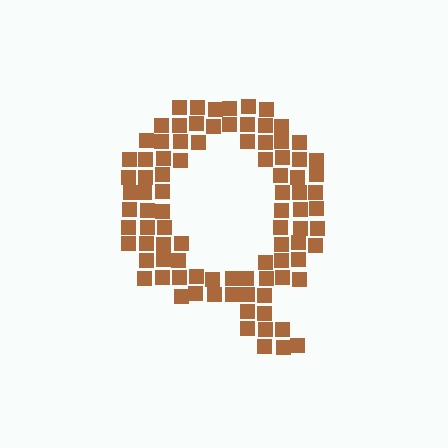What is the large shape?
The large shape is the letter Q.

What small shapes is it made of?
It is made of small squares.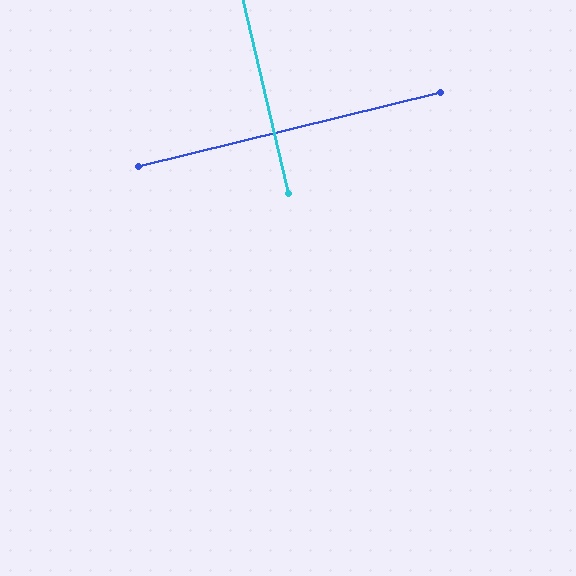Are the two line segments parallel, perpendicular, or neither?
Perpendicular — they meet at approximately 89°.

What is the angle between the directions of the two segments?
Approximately 89 degrees.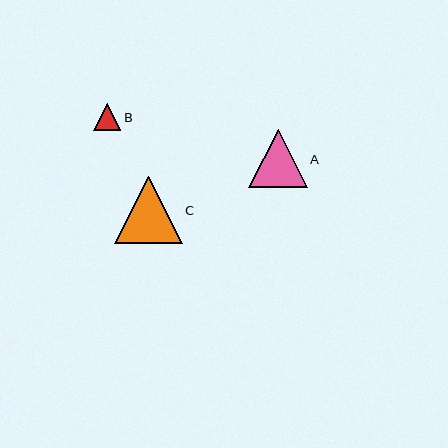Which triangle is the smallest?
Triangle B is the smallest with a size of approximately 27 pixels.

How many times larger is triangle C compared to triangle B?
Triangle C is approximately 2.5 times the size of triangle B.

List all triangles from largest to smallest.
From largest to smallest: C, A, B.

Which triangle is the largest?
Triangle C is the largest with a size of approximately 68 pixels.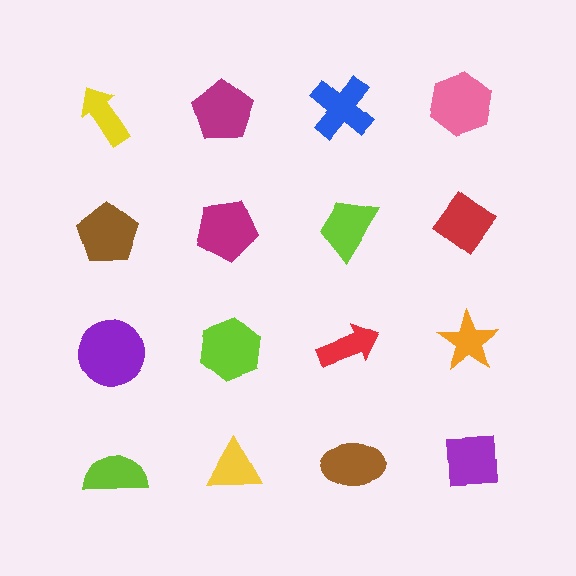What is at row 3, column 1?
A purple circle.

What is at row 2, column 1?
A brown pentagon.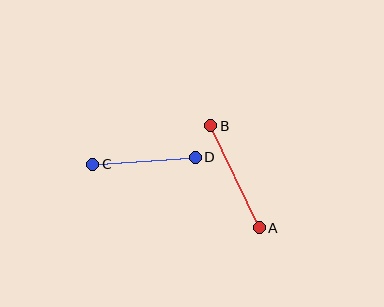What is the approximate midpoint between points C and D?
The midpoint is at approximately (144, 161) pixels.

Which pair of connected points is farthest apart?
Points A and B are farthest apart.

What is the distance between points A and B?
The distance is approximately 113 pixels.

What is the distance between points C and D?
The distance is approximately 103 pixels.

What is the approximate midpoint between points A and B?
The midpoint is at approximately (235, 177) pixels.